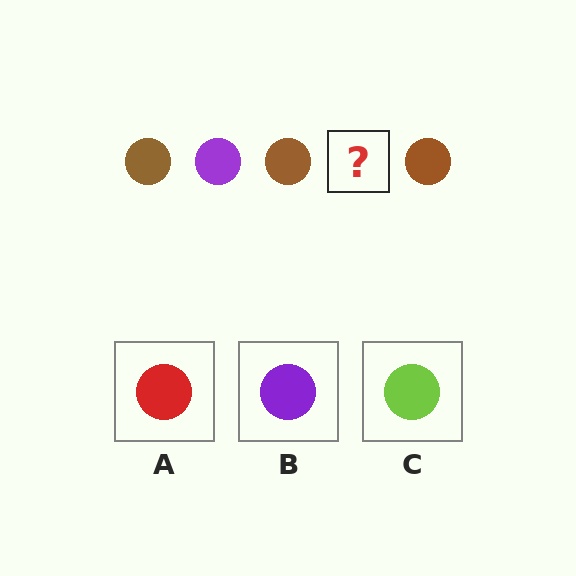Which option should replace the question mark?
Option B.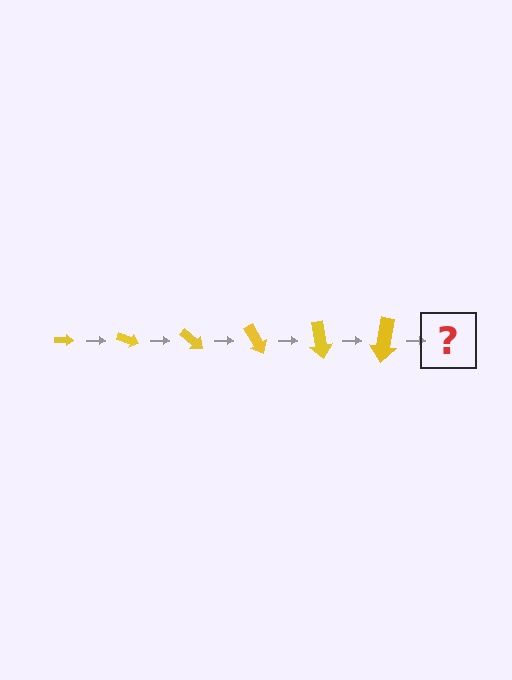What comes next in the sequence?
The next element should be an arrow, larger than the previous one and rotated 120 degrees from the start.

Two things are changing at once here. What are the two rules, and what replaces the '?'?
The two rules are that the arrow grows larger each step and it rotates 20 degrees each step. The '?' should be an arrow, larger than the previous one and rotated 120 degrees from the start.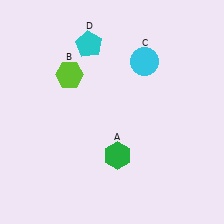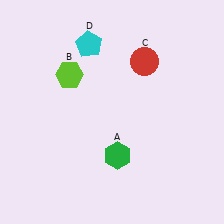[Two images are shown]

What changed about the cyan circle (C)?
In Image 1, C is cyan. In Image 2, it changed to red.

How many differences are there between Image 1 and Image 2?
There is 1 difference between the two images.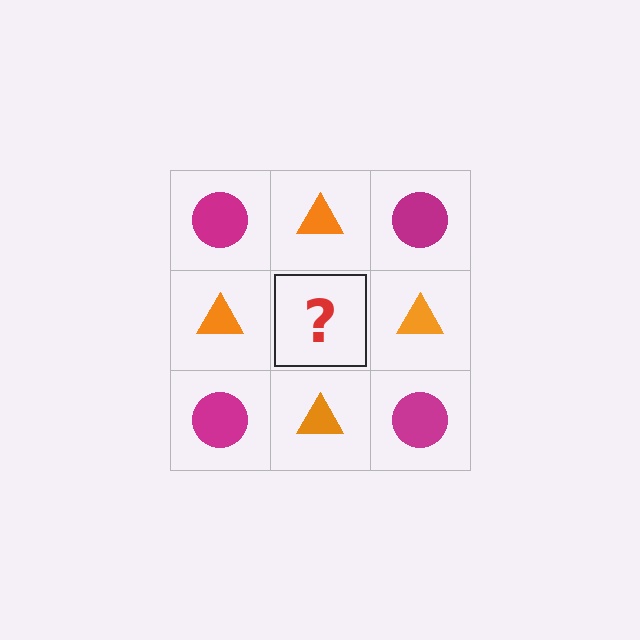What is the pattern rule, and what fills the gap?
The rule is that it alternates magenta circle and orange triangle in a checkerboard pattern. The gap should be filled with a magenta circle.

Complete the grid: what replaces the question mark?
The question mark should be replaced with a magenta circle.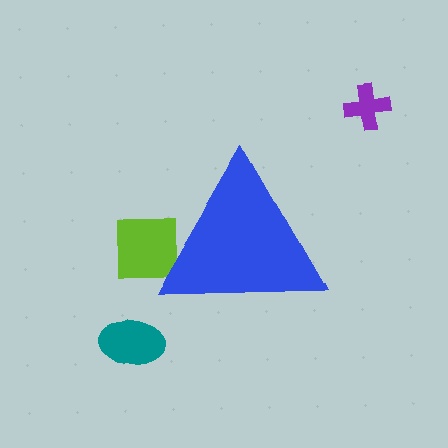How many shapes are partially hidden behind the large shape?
1 shape is partially hidden.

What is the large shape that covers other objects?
A blue triangle.